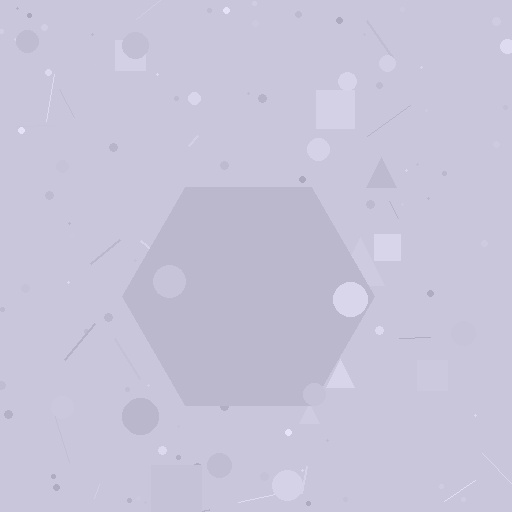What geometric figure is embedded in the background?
A hexagon is embedded in the background.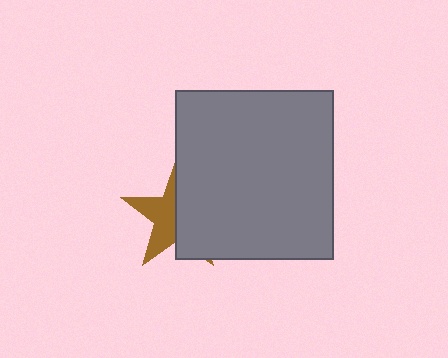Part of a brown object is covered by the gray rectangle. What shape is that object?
It is a star.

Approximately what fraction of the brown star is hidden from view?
Roughly 54% of the brown star is hidden behind the gray rectangle.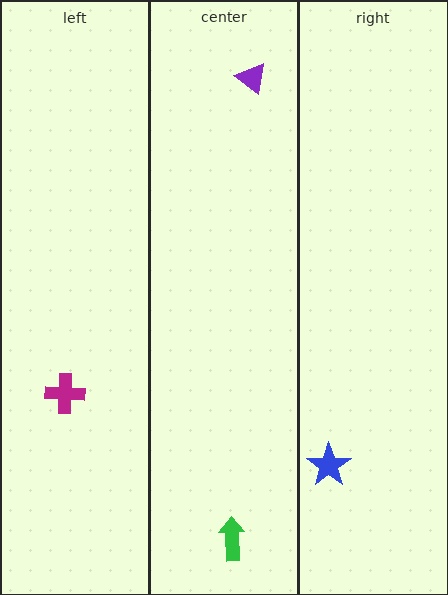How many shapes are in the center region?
2.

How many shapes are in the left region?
1.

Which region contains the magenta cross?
The left region.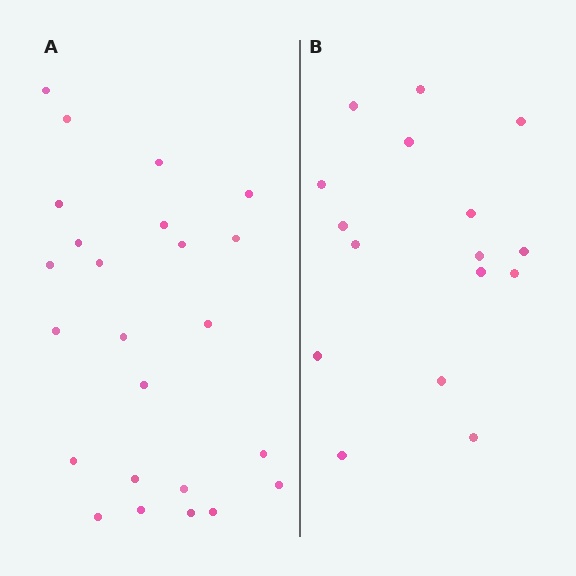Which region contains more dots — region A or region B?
Region A (the left region) has more dots.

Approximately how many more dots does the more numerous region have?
Region A has roughly 8 or so more dots than region B.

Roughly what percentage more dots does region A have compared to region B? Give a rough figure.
About 50% more.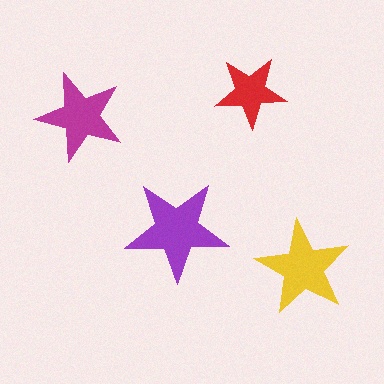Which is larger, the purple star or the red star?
The purple one.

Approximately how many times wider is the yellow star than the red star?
About 1.5 times wider.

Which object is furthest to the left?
The magenta star is leftmost.